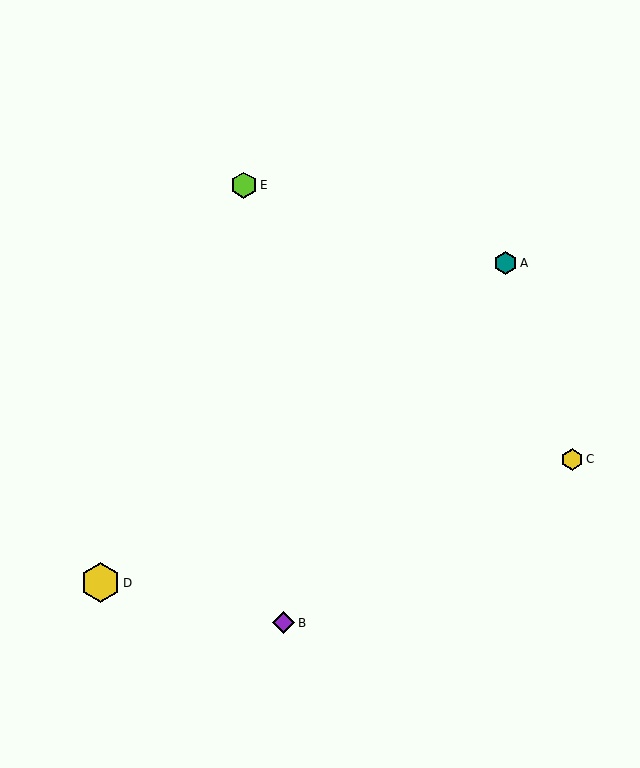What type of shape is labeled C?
Shape C is a yellow hexagon.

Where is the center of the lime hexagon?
The center of the lime hexagon is at (244, 185).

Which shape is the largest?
The yellow hexagon (labeled D) is the largest.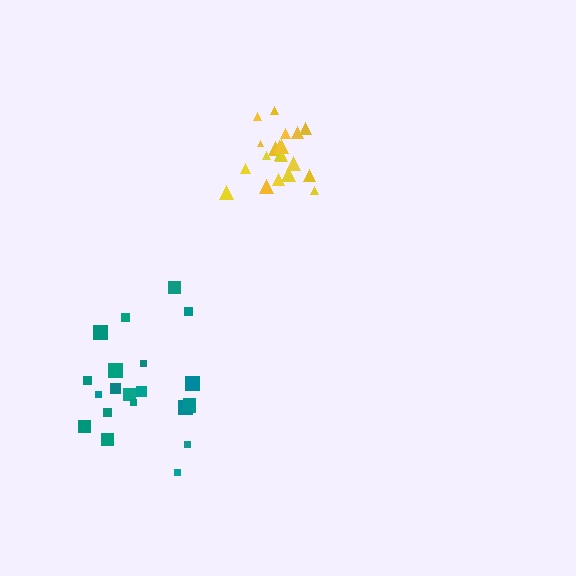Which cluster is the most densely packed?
Yellow.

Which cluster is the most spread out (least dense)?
Teal.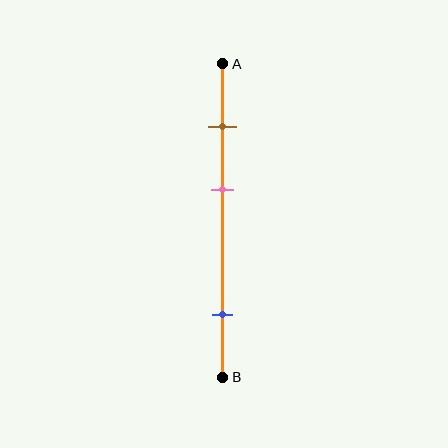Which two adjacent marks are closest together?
The brown and pink marks are the closest adjacent pair.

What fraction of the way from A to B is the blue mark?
The blue mark is approximately 80% (0.8) of the way from A to B.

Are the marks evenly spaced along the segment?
No, the marks are not evenly spaced.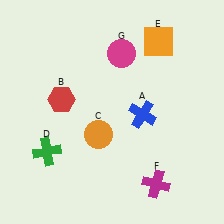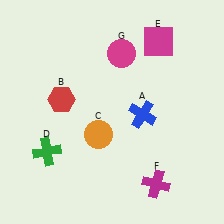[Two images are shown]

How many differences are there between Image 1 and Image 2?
There is 1 difference between the two images.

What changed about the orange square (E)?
In Image 1, E is orange. In Image 2, it changed to magenta.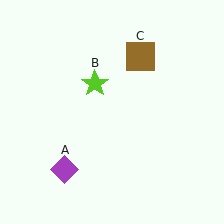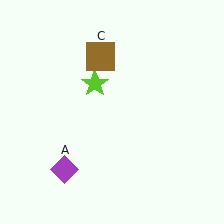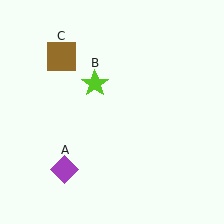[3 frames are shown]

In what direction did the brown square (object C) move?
The brown square (object C) moved left.